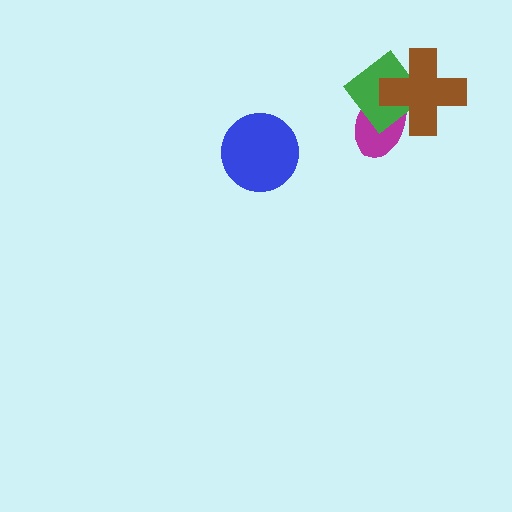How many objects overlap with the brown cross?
2 objects overlap with the brown cross.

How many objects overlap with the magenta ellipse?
2 objects overlap with the magenta ellipse.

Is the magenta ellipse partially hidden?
Yes, it is partially covered by another shape.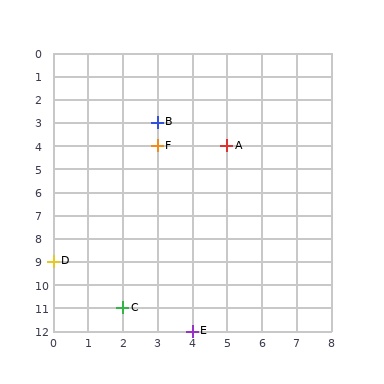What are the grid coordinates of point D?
Point D is at grid coordinates (0, 9).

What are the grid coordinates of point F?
Point F is at grid coordinates (3, 4).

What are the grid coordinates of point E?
Point E is at grid coordinates (4, 12).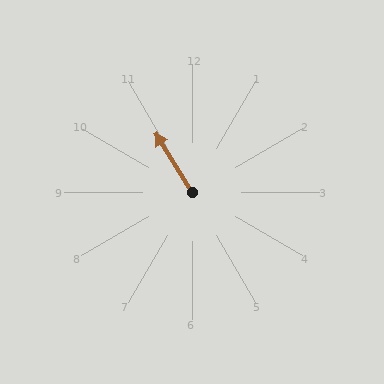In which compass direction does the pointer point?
Northwest.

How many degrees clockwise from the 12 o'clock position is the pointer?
Approximately 328 degrees.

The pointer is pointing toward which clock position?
Roughly 11 o'clock.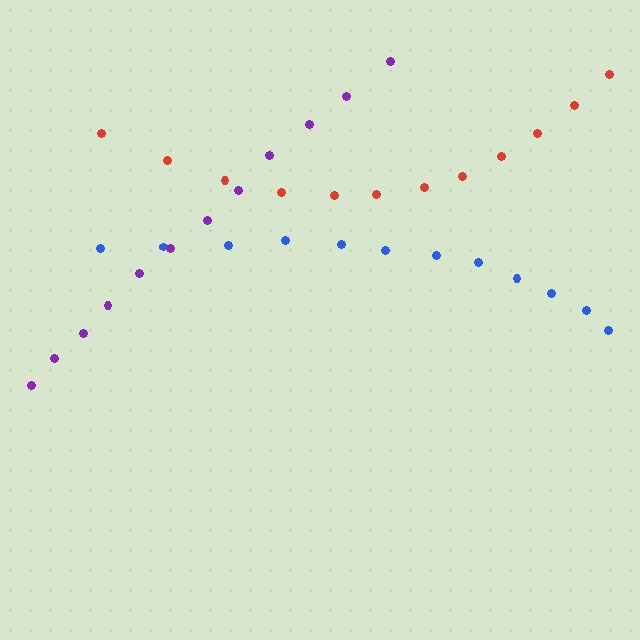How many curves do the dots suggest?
There are 3 distinct paths.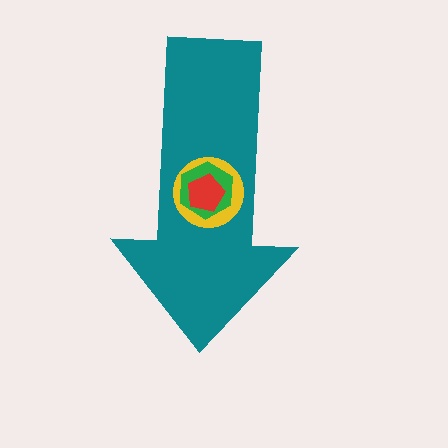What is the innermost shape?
The red pentagon.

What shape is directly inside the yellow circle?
The green hexagon.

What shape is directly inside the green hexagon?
The red pentagon.